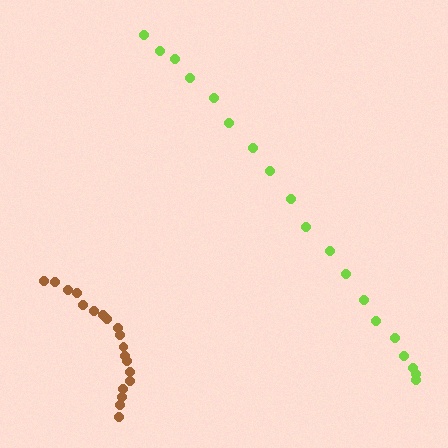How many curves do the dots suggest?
There are 2 distinct paths.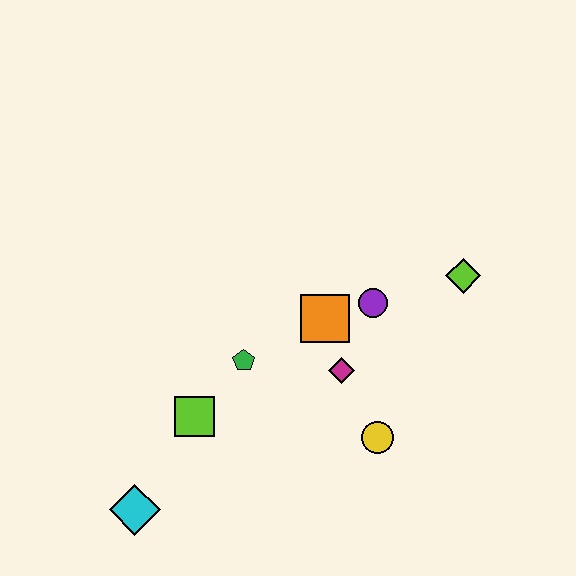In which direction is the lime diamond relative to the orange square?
The lime diamond is to the right of the orange square.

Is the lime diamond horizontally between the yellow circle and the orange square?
No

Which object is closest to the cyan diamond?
The lime square is closest to the cyan diamond.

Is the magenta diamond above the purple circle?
No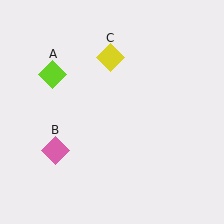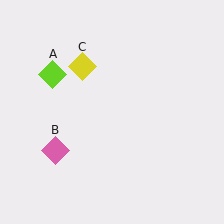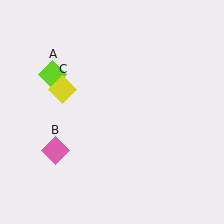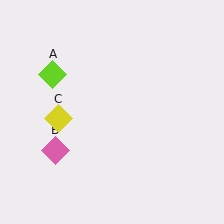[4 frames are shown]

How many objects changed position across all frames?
1 object changed position: yellow diamond (object C).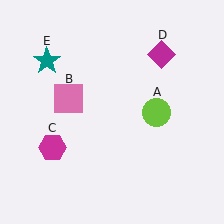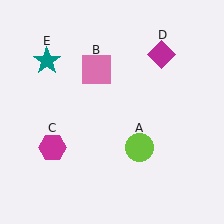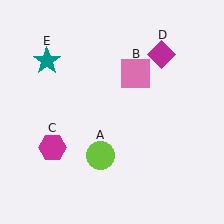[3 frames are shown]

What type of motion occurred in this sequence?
The lime circle (object A), pink square (object B) rotated clockwise around the center of the scene.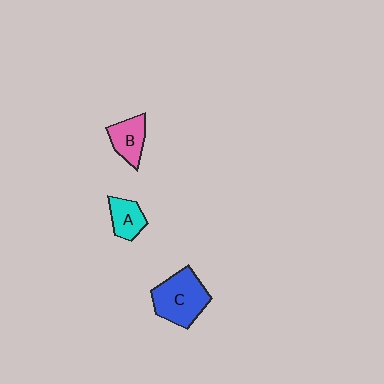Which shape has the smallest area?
Shape A (cyan).